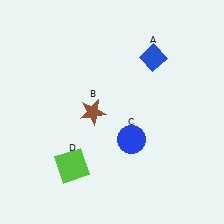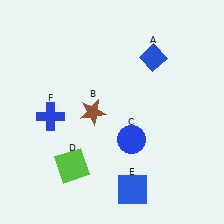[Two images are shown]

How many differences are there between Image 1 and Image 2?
There are 2 differences between the two images.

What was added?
A blue square (E), a blue cross (F) were added in Image 2.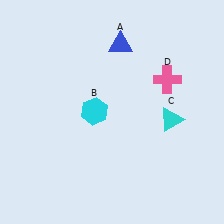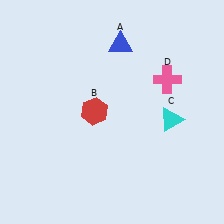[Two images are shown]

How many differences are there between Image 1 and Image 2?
There is 1 difference between the two images.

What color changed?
The hexagon (B) changed from cyan in Image 1 to red in Image 2.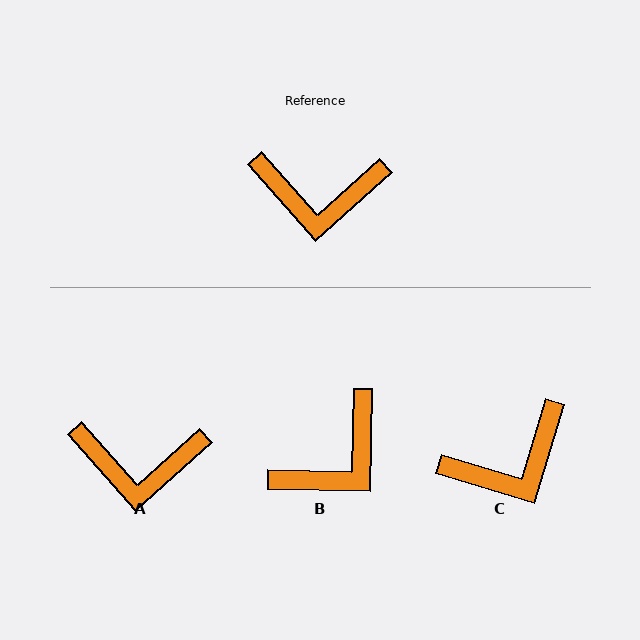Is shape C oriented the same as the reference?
No, it is off by about 31 degrees.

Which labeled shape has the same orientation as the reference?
A.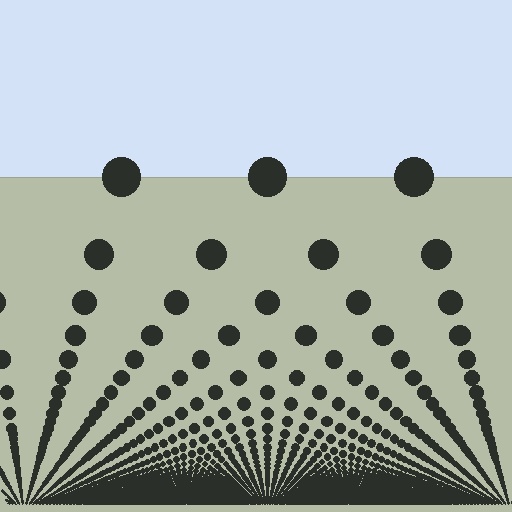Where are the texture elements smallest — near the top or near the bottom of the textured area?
Near the bottom.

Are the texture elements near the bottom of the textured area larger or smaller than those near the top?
Smaller. The gradient is inverted — elements near the bottom are smaller and denser.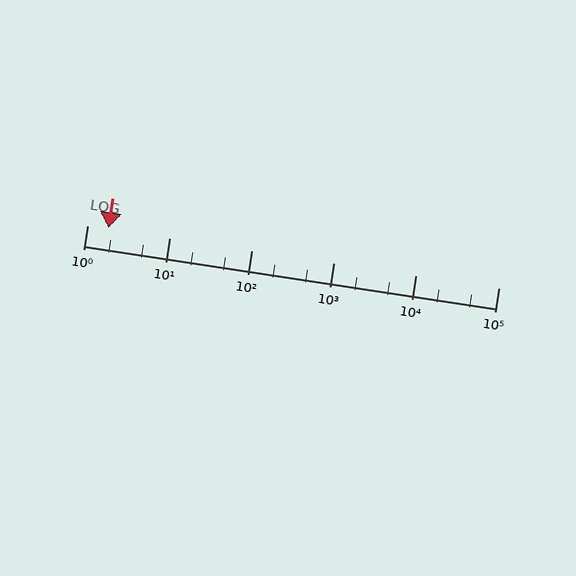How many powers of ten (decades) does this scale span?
The scale spans 5 decades, from 1 to 100000.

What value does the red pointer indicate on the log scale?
The pointer indicates approximately 1.8.